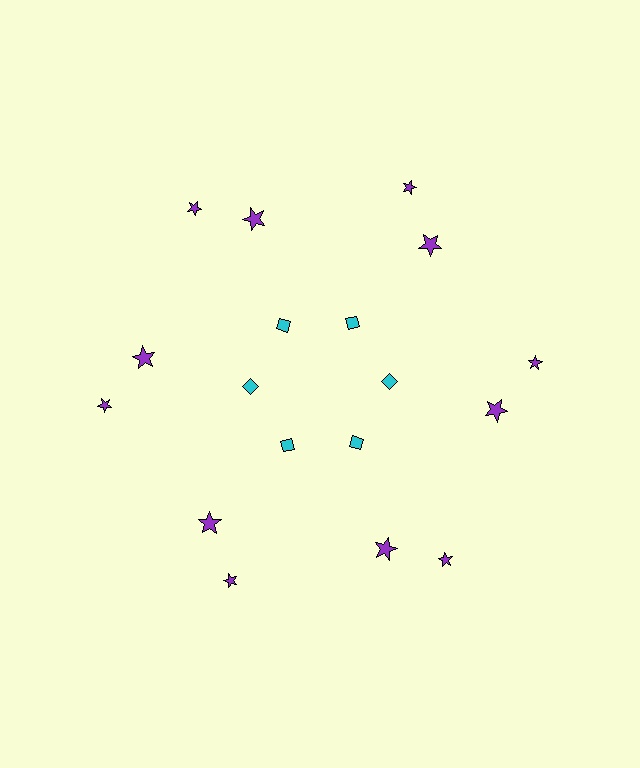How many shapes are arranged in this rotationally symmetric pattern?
There are 18 shapes, arranged in 6 groups of 3.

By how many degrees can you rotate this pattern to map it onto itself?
The pattern maps onto itself every 60 degrees of rotation.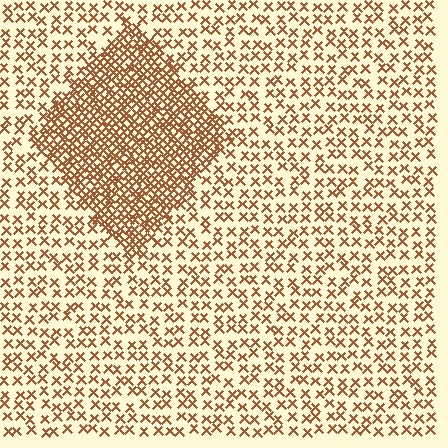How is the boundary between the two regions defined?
The boundary is defined by a change in element density (approximately 2.6x ratio). All elements are the same color, size, and shape.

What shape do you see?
I see a diamond.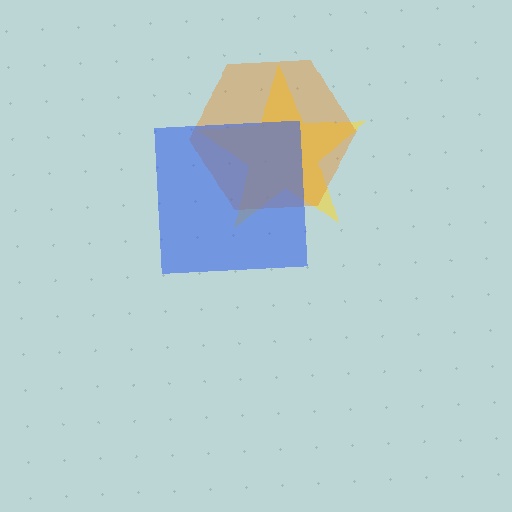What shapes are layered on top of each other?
The layered shapes are: a yellow star, an orange hexagon, a blue square.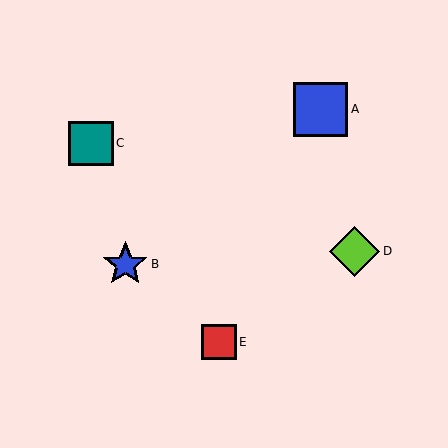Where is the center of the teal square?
The center of the teal square is at (91, 143).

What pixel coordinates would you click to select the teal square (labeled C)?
Click at (91, 143) to select the teal square C.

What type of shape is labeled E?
Shape E is a red square.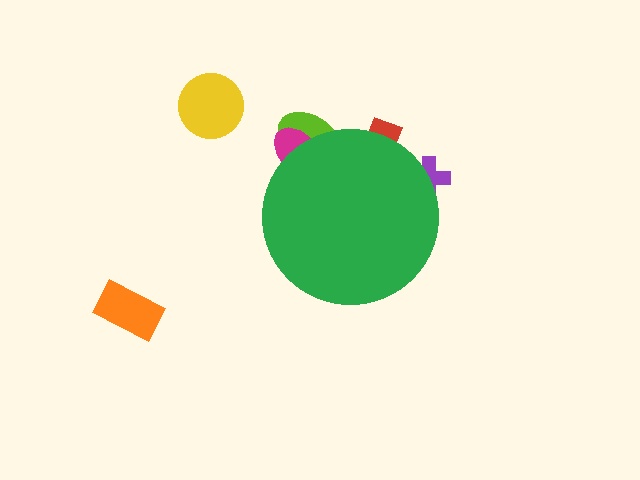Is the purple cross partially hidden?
Yes, the purple cross is partially hidden behind the green circle.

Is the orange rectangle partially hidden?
No, the orange rectangle is fully visible.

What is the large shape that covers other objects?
A green circle.